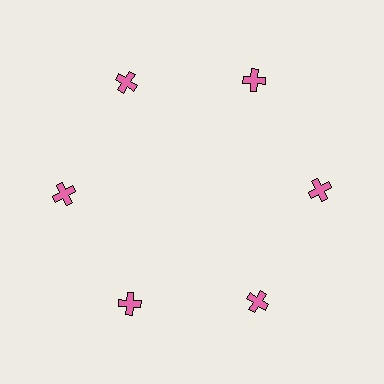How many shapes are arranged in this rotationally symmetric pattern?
There are 6 shapes, arranged in 6 groups of 1.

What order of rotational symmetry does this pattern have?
This pattern has 6-fold rotational symmetry.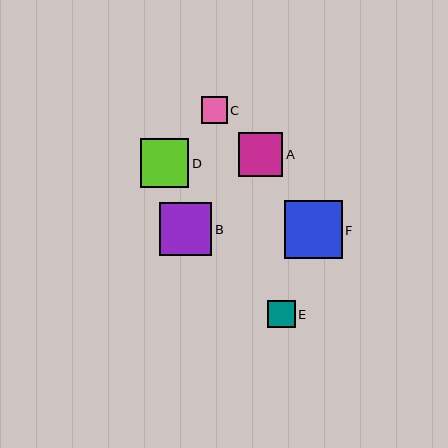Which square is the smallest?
Square C is the smallest with a size of approximately 26 pixels.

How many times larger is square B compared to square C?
Square B is approximately 2.0 times the size of square C.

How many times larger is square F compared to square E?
Square F is approximately 2.1 times the size of square E.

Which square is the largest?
Square F is the largest with a size of approximately 57 pixels.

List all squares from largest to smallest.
From largest to smallest: F, B, D, A, E, C.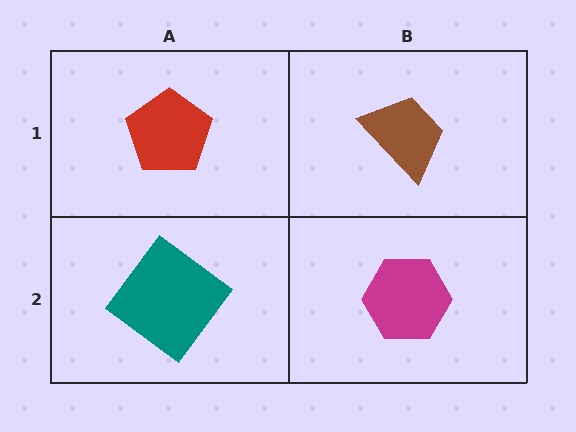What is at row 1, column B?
A brown trapezoid.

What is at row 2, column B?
A magenta hexagon.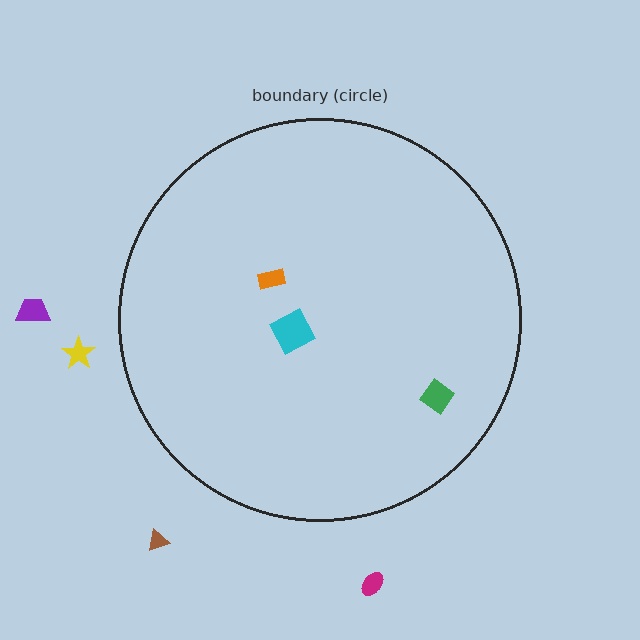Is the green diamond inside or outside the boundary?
Inside.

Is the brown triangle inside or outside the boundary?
Outside.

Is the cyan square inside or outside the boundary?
Inside.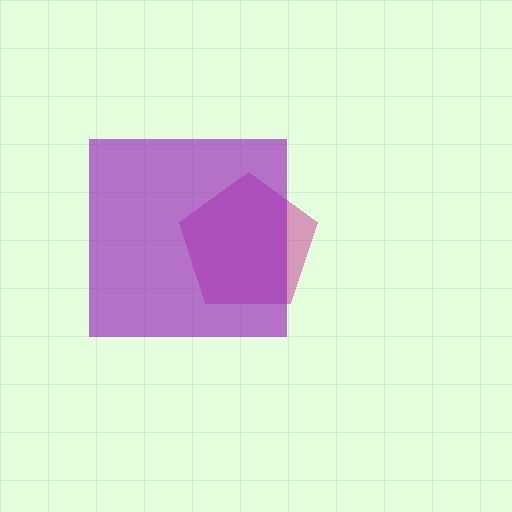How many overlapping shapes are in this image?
There are 2 overlapping shapes in the image.